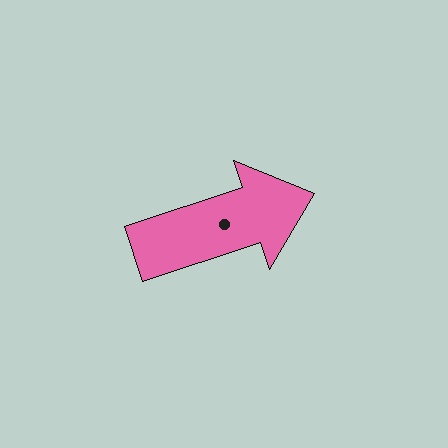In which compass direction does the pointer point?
East.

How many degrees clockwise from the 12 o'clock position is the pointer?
Approximately 72 degrees.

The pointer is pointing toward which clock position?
Roughly 2 o'clock.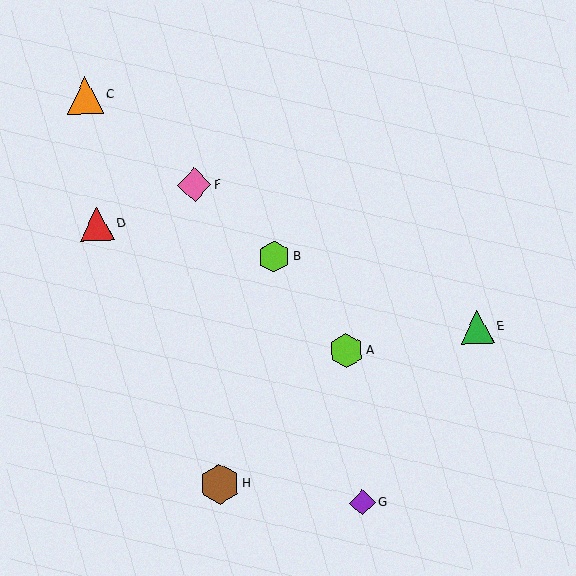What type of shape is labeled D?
Shape D is a red triangle.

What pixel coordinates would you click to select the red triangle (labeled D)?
Click at (97, 224) to select the red triangle D.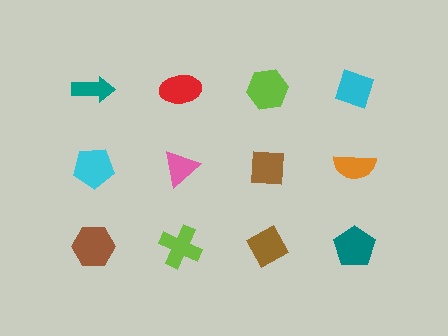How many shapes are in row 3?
4 shapes.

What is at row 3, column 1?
A brown hexagon.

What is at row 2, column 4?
An orange semicircle.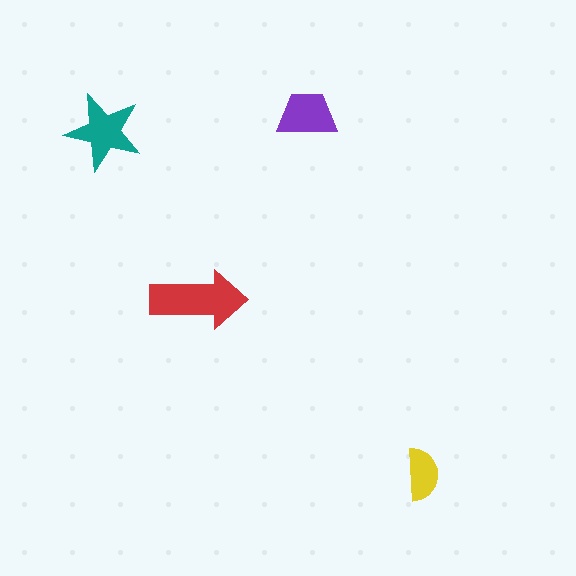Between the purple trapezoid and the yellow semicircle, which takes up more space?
The purple trapezoid.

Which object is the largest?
The red arrow.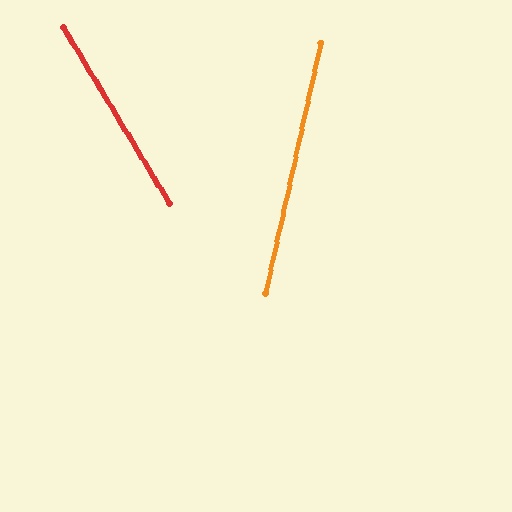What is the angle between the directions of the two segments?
Approximately 44 degrees.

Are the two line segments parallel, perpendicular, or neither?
Neither parallel nor perpendicular — they differ by about 44°.